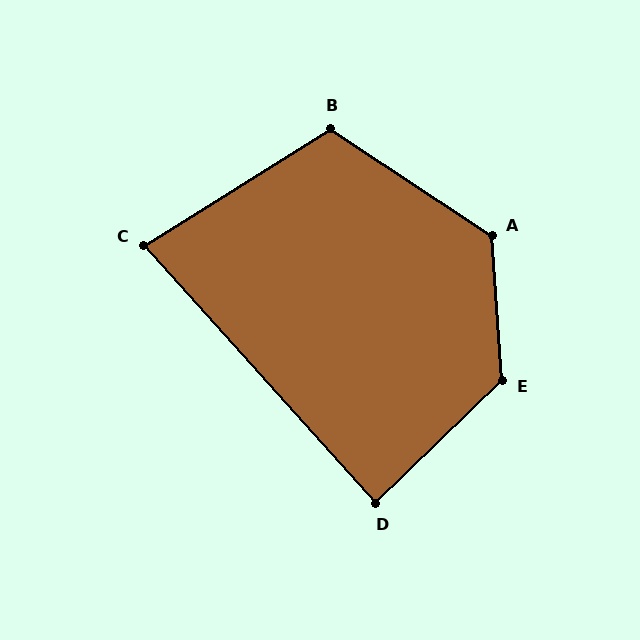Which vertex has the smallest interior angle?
C, at approximately 80 degrees.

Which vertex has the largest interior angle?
E, at approximately 130 degrees.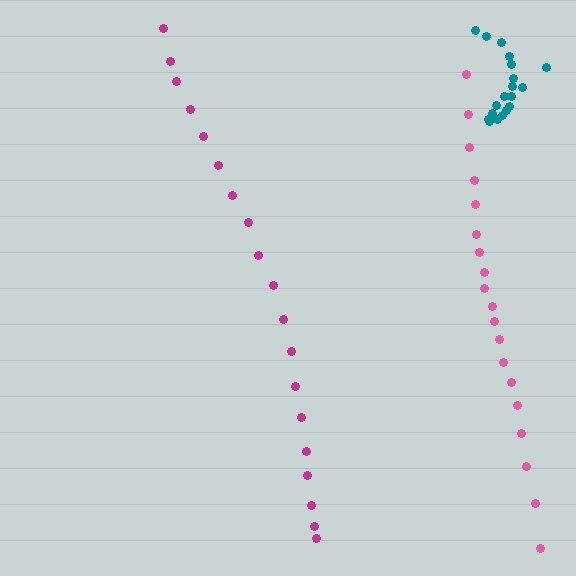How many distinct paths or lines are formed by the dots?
There are 3 distinct paths.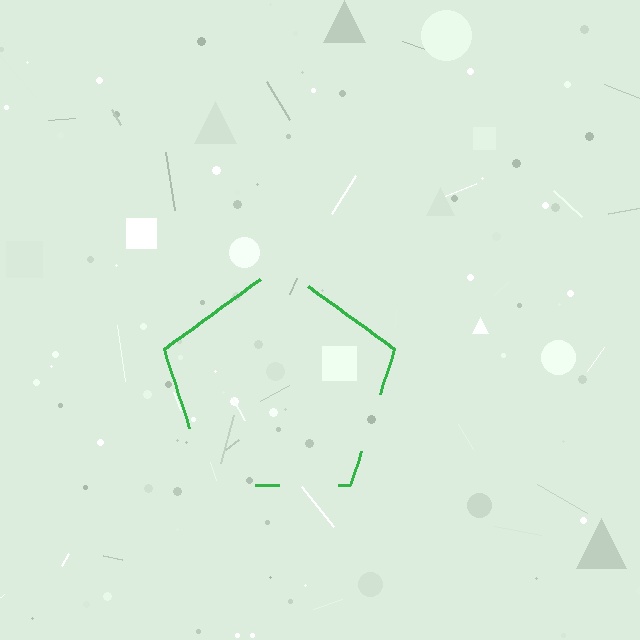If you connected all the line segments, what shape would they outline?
They would outline a pentagon.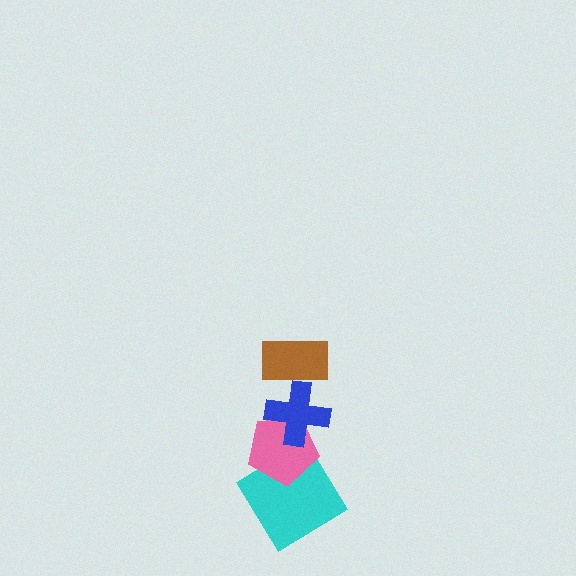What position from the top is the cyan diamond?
The cyan diamond is 4th from the top.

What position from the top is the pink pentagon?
The pink pentagon is 3rd from the top.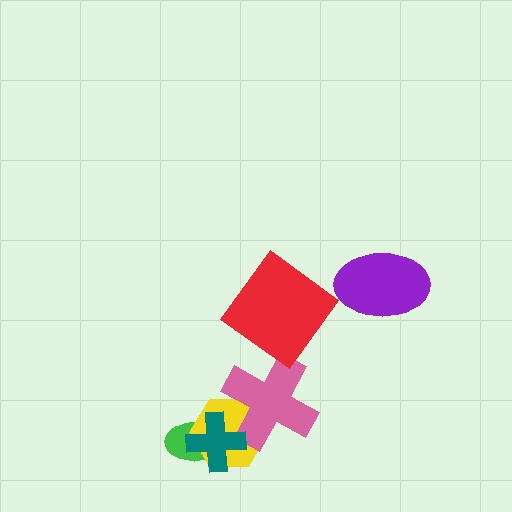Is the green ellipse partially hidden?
Yes, it is partially covered by another shape.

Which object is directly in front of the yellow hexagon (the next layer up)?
The pink cross is directly in front of the yellow hexagon.